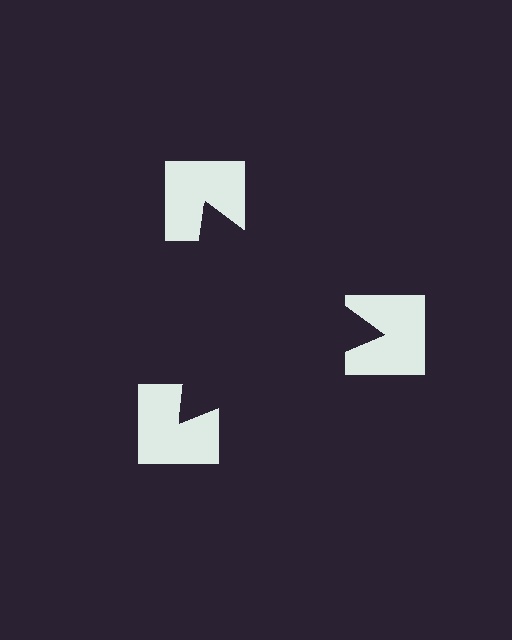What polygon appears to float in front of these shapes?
An illusory triangle — its edges are inferred from the aligned wedge cuts in the notched squares, not physically drawn.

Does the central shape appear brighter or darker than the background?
It typically appears slightly darker than the background, even though no actual brightness change is drawn.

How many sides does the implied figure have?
3 sides.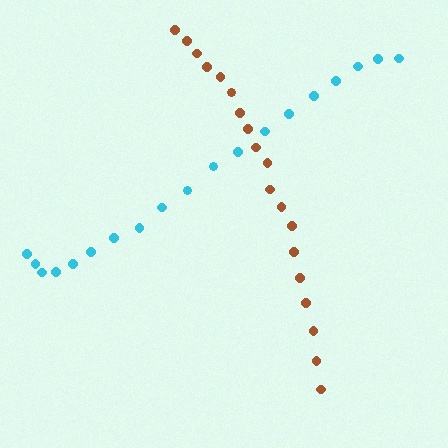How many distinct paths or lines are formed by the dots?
There are 2 distinct paths.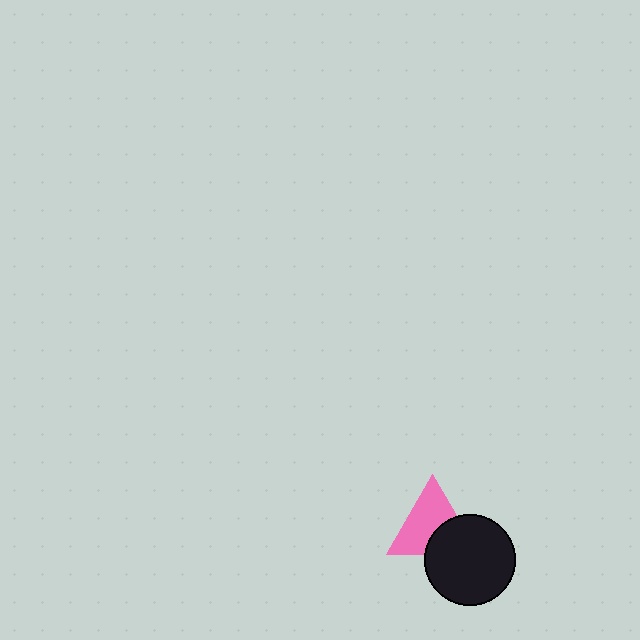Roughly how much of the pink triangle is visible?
About half of it is visible (roughly 64%).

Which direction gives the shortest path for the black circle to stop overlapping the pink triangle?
Moving toward the lower-right gives the shortest separation.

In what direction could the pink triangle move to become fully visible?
The pink triangle could move toward the upper-left. That would shift it out from behind the black circle entirely.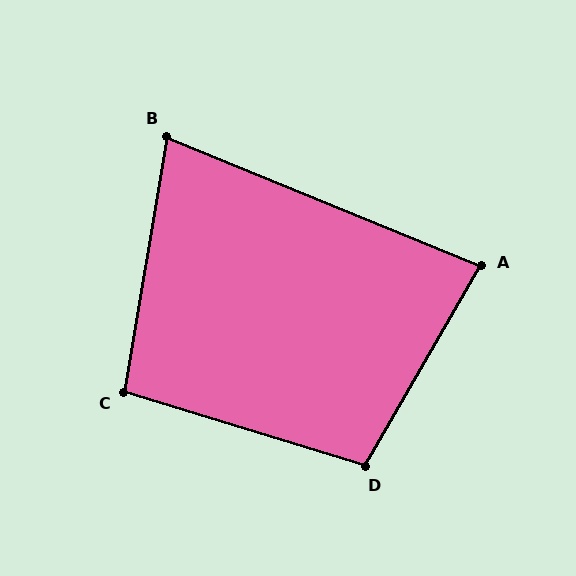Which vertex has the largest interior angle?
D, at approximately 103 degrees.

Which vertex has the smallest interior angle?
B, at approximately 77 degrees.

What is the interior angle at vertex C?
Approximately 98 degrees (obtuse).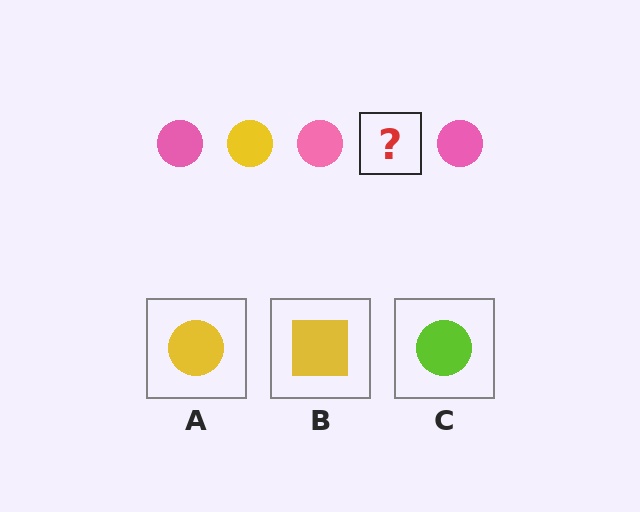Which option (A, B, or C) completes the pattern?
A.